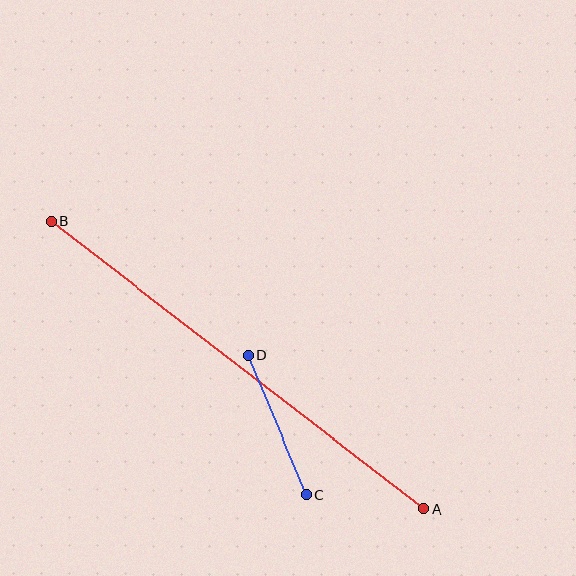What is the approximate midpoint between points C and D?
The midpoint is at approximately (277, 425) pixels.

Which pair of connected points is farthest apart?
Points A and B are farthest apart.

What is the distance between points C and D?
The distance is approximately 152 pixels.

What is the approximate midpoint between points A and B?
The midpoint is at approximately (238, 365) pixels.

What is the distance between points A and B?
The distance is approximately 471 pixels.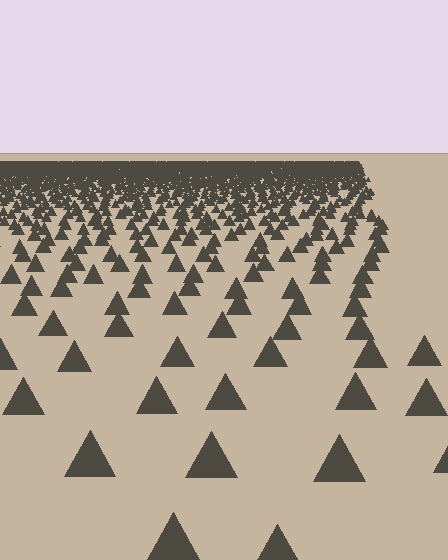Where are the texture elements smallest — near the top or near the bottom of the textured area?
Near the top.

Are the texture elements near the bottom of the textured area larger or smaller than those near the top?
Larger. Near the bottom, elements are closer to the viewer and appear at a bigger on-screen size.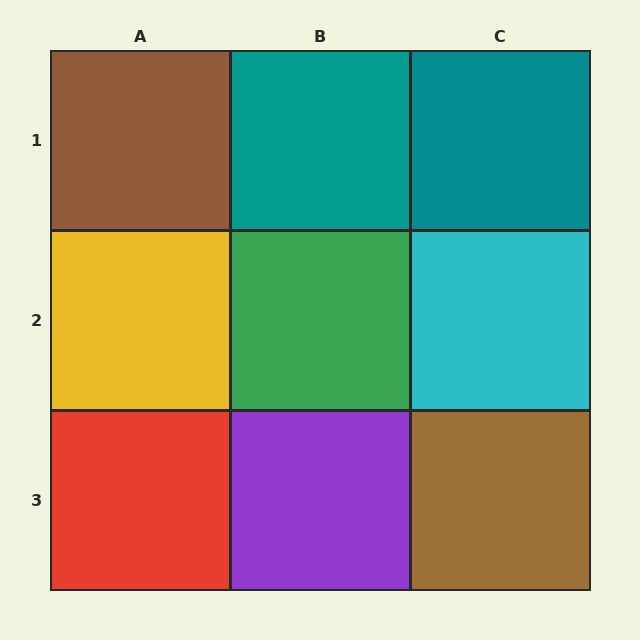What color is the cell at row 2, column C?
Cyan.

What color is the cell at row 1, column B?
Teal.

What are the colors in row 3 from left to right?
Red, purple, brown.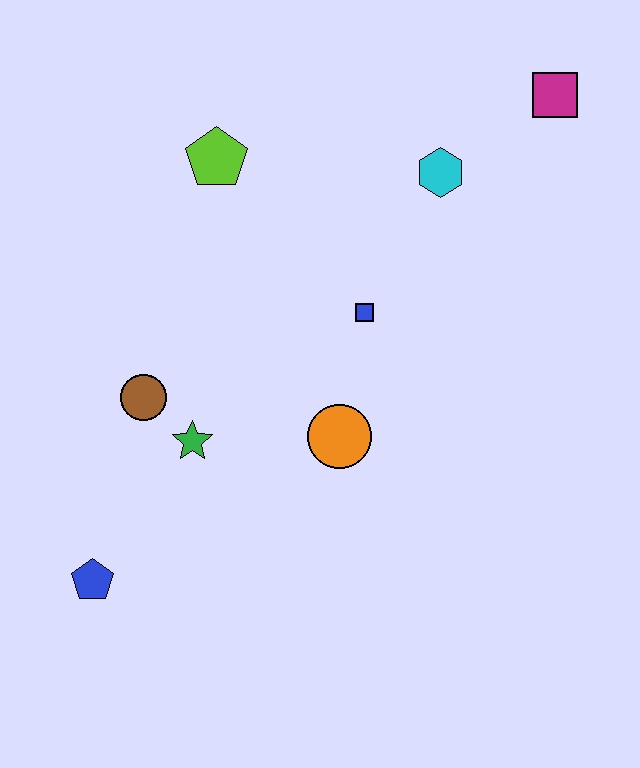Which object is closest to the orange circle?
The blue square is closest to the orange circle.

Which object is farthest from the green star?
The magenta square is farthest from the green star.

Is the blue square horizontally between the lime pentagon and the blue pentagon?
No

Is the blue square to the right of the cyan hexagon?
No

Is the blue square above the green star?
Yes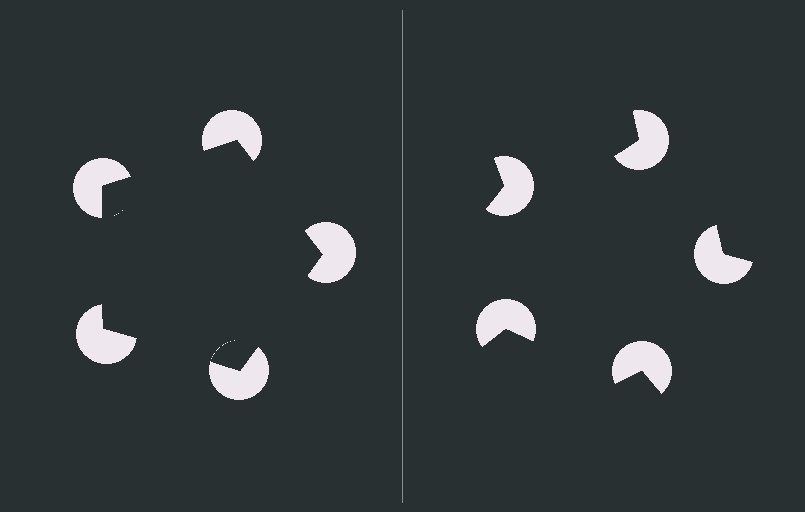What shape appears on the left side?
An illusory pentagon.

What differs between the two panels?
The pac-man discs are positioned identically on both sides; only the wedge orientations differ. On the left they align to a pentagon; on the right they are misaligned.